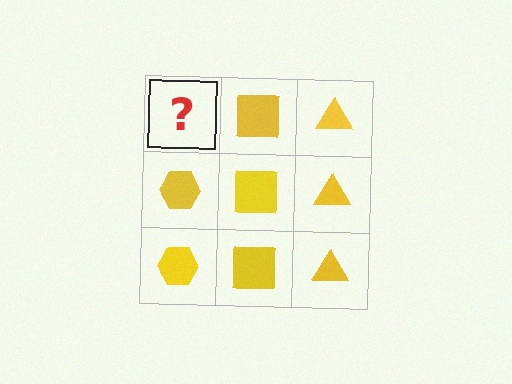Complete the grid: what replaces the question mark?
The question mark should be replaced with a yellow hexagon.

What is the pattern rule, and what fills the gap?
The rule is that each column has a consistent shape. The gap should be filled with a yellow hexagon.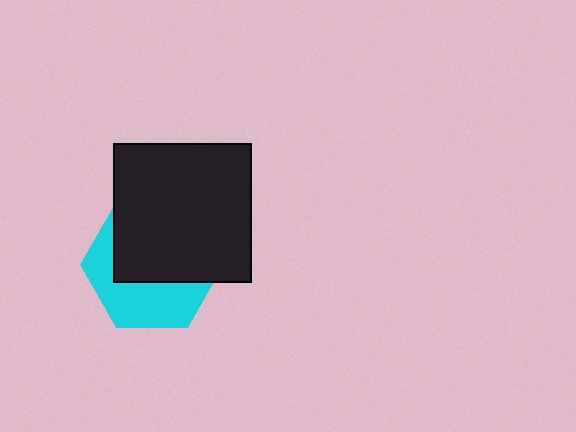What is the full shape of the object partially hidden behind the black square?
The partially hidden object is a cyan hexagon.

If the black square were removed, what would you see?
You would see the complete cyan hexagon.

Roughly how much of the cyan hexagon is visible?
A small part of it is visible (roughly 43%).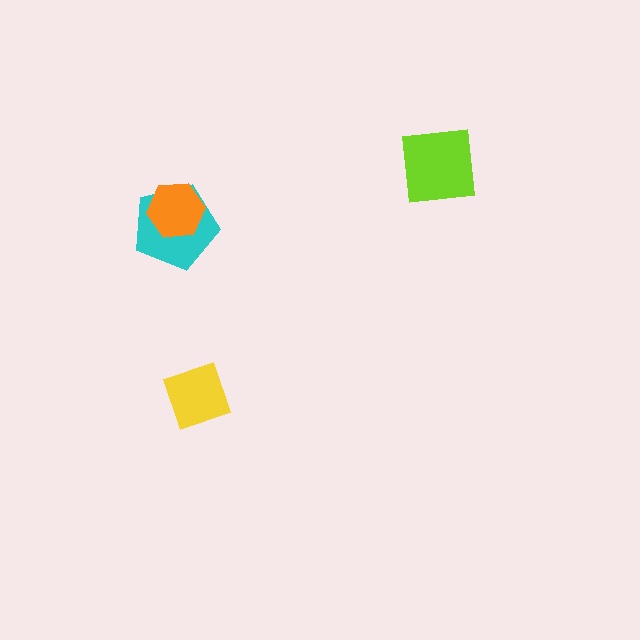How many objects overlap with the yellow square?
0 objects overlap with the yellow square.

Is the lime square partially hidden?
No, no other shape covers it.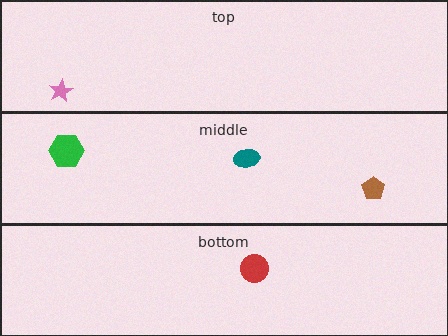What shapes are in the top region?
The pink star.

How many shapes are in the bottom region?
1.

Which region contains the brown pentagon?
The middle region.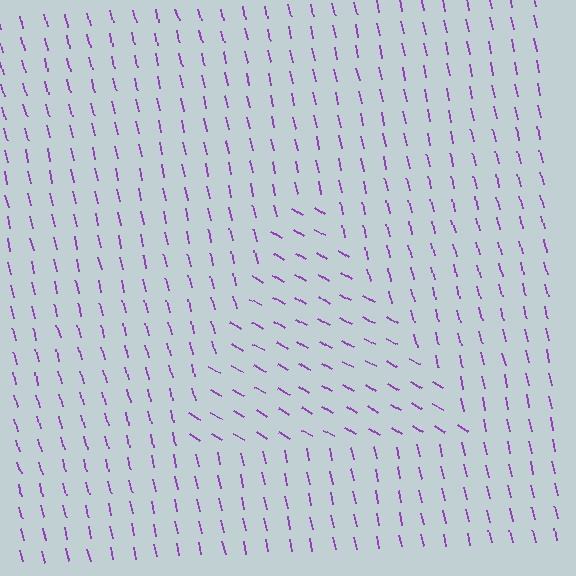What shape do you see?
I see a triangle.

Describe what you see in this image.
The image is filled with small purple line segments. A triangle region in the image has lines oriented differently from the surrounding lines, creating a visible texture boundary.